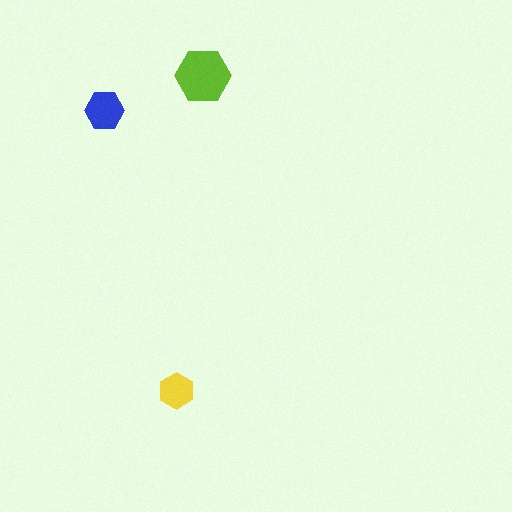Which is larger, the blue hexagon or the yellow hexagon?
The blue one.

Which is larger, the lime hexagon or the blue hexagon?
The lime one.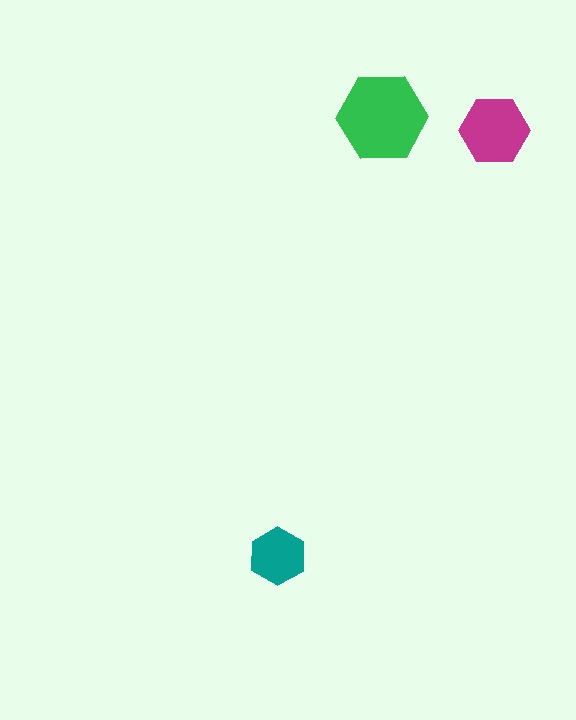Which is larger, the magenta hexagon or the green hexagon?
The green one.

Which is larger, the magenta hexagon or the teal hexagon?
The magenta one.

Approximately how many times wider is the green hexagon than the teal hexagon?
About 1.5 times wider.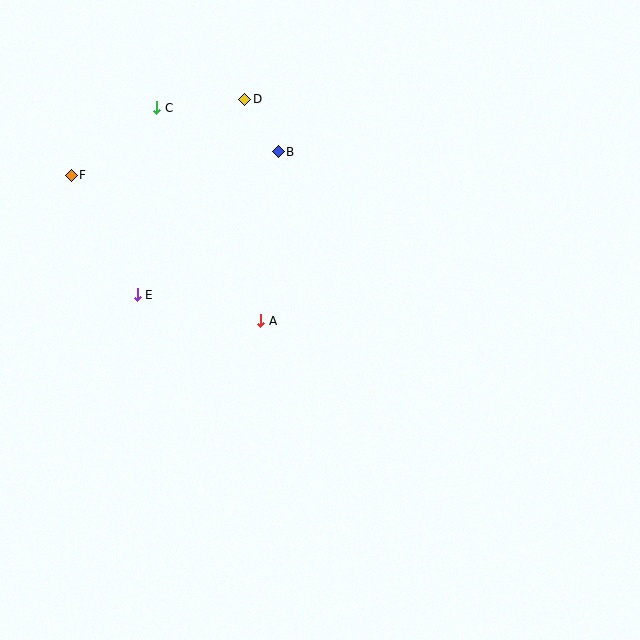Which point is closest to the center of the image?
Point A at (261, 321) is closest to the center.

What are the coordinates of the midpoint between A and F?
The midpoint between A and F is at (166, 248).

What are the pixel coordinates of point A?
Point A is at (261, 321).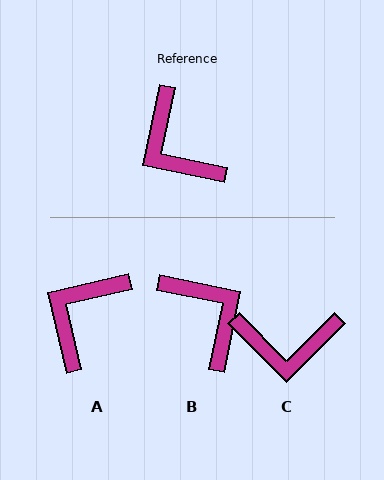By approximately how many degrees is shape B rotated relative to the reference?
Approximately 180 degrees clockwise.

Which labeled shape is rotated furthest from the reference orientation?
B, about 180 degrees away.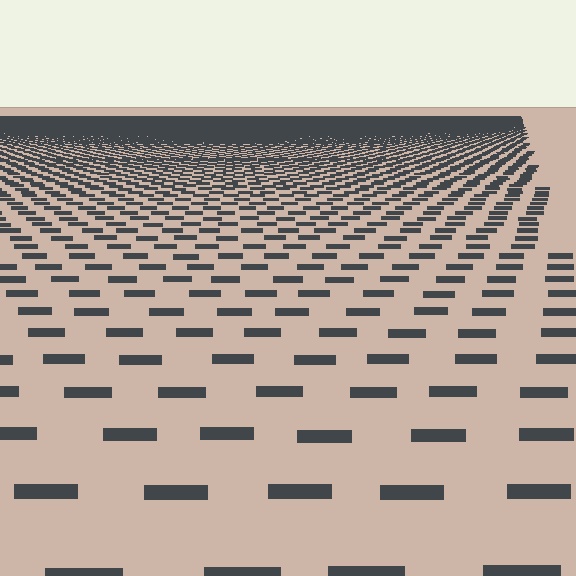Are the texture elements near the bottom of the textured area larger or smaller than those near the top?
Larger. Near the bottom, elements are closer to the viewer and appear at a bigger on-screen size.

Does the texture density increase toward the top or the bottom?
Density increases toward the top.